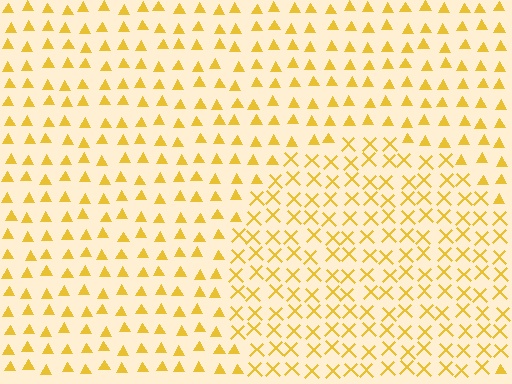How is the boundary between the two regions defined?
The boundary is defined by a change in element shape: X marks inside vs. triangles outside. All elements share the same color and spacing.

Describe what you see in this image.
The image is filled with small yellow elements arranged in a uniform grid. A circle-shaped region contains X marks, while the surrounding area contains triangles. The boundary is defined purely by the change in element shape.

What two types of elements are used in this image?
The image uses X marks inside the circle region and triangles outside it.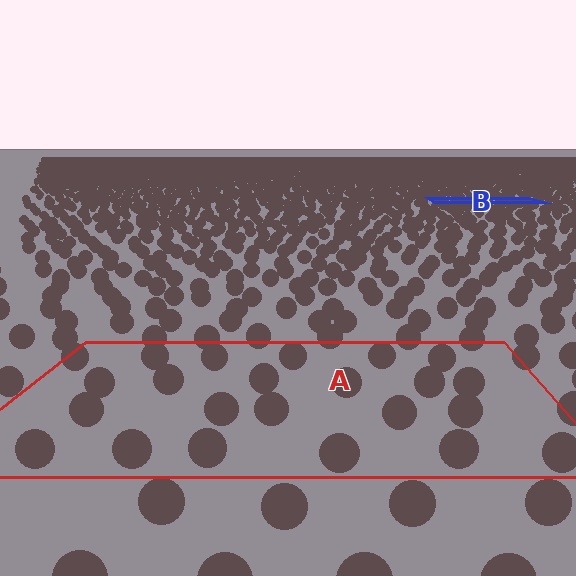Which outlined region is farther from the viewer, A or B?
Region B is farther from the viewer — the texture elements inside it appear smaller and more densely packed.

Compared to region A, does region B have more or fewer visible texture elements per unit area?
Region B has more texture elements per unit area — they are packed more densely because it is farther away.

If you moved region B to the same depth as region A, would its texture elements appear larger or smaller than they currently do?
They would appear larger. At a closer depth, the same texture elements are projected at a bigger on-screen size.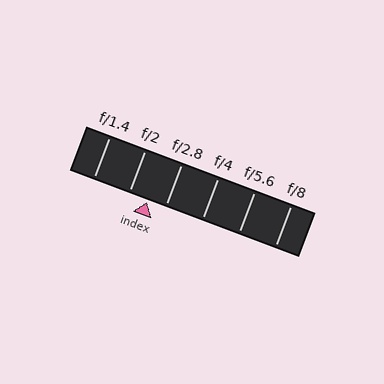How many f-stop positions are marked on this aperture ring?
There are 6 f-stop positions marked.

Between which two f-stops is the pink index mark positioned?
The index mark is between f/2 and f/2.8.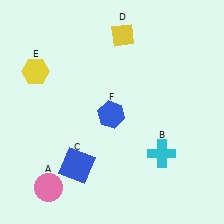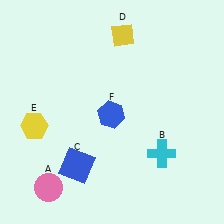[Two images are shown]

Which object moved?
The yellow hexagon (E) moved down.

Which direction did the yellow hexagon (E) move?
The yellow hexagon (E) moved down.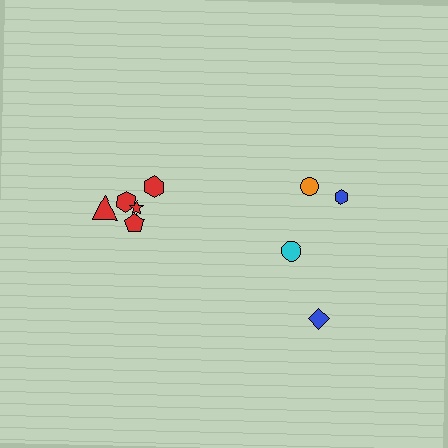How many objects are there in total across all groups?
There are 10 objects.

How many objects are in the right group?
There are 4 objects.